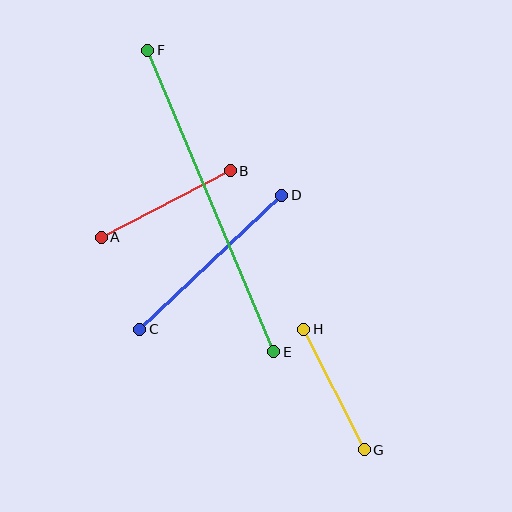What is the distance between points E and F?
The distance is approximately 327 pixels.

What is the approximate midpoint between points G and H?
The midpoint is at approximately (334, 390) pixels.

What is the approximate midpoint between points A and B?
The midpoint is at approximately (166, 204) pixels.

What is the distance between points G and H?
The distance is approximately 135 pixels.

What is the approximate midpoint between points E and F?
The midpoint is at approximately (211, 201) pixels.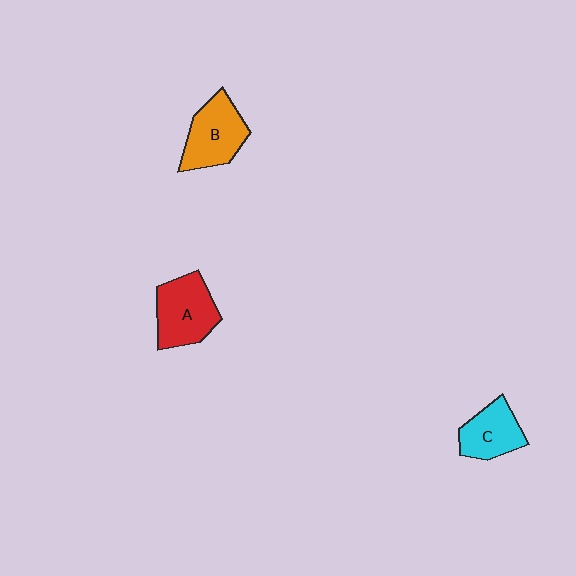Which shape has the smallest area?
Shape C (cyan).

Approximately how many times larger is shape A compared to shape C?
Approximately 1.3 times.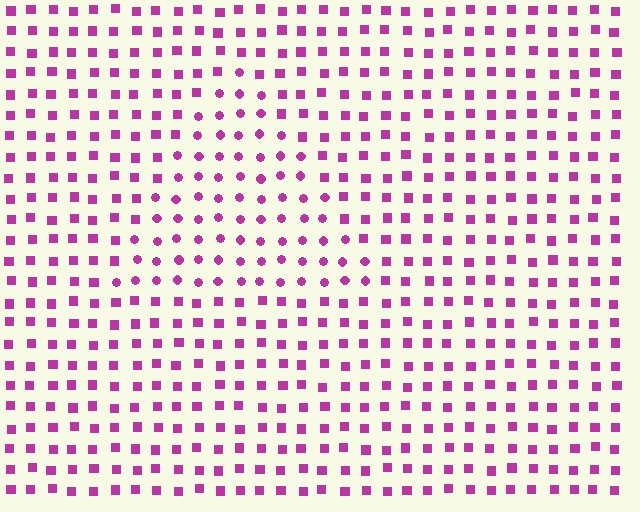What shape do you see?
I see a triangle.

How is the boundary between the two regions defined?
The boundary is defined by a change in element shape: circles inside vs. squares outside. All elements share the same color and spacing.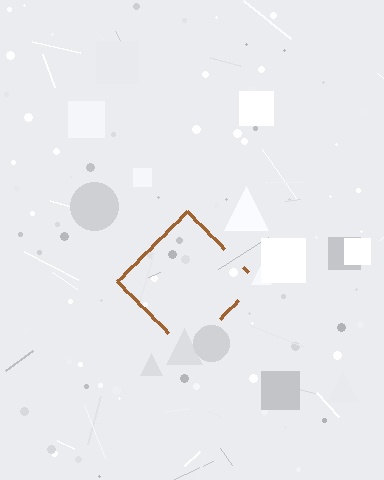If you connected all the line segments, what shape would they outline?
They would outline a diamond.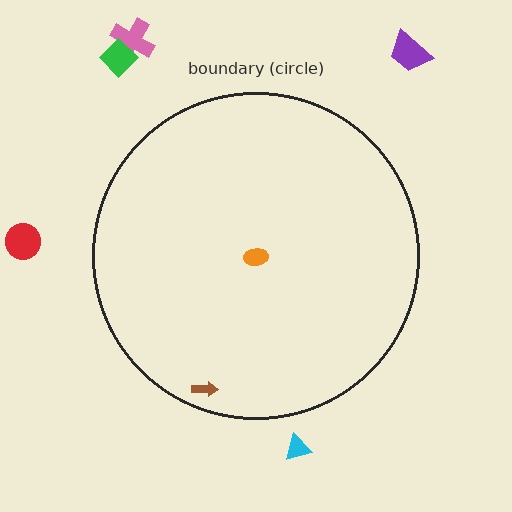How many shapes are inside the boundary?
2 inside, 5 outside.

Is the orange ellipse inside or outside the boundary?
Inside.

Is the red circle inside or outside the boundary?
Outside.